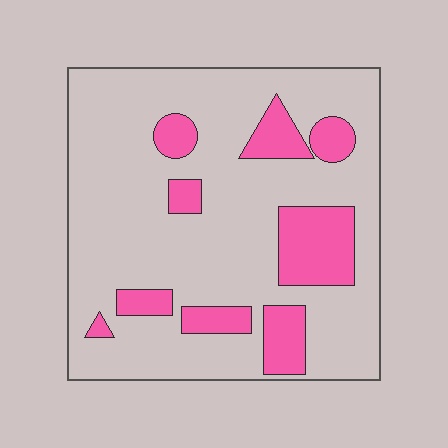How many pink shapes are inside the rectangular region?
9.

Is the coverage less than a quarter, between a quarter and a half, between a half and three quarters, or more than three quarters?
Less than a quarter.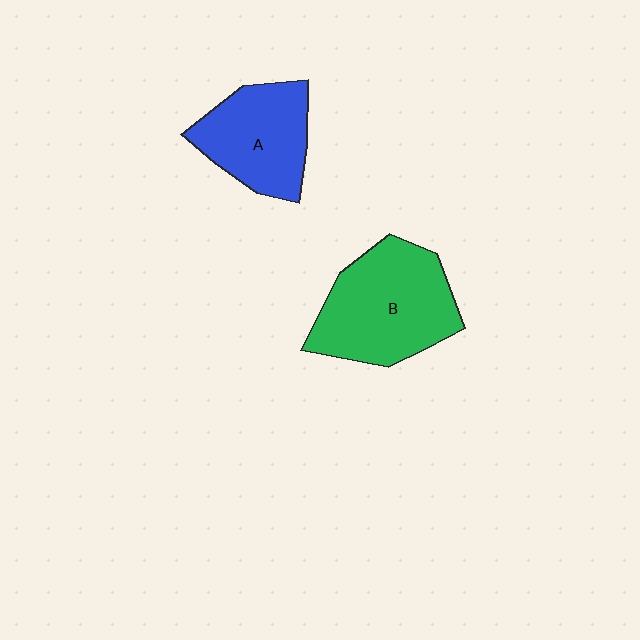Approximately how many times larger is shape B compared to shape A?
Approximately 1.3 times.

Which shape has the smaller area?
Shape A (blue).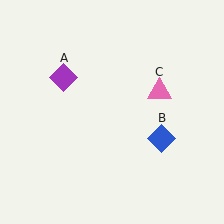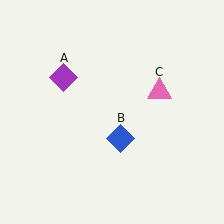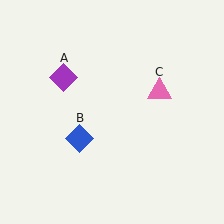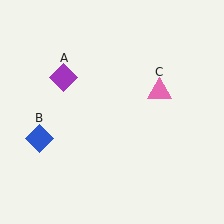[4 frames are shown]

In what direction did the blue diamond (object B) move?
The blue diamond (object B) moved left.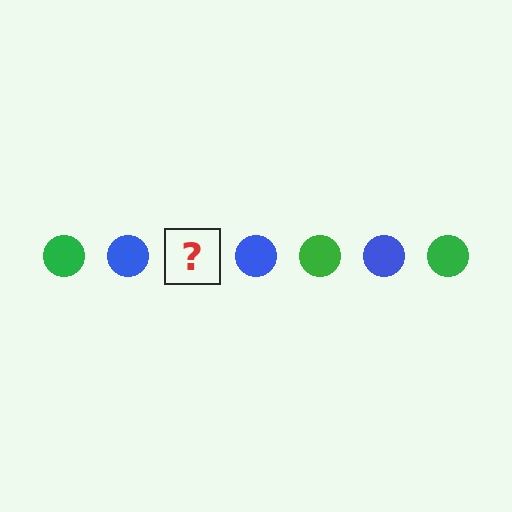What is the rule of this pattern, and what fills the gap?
The rule is that the pattern cycles through green, blue circles. The gap should be filled with a green circle.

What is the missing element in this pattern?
The missing element is a green circle.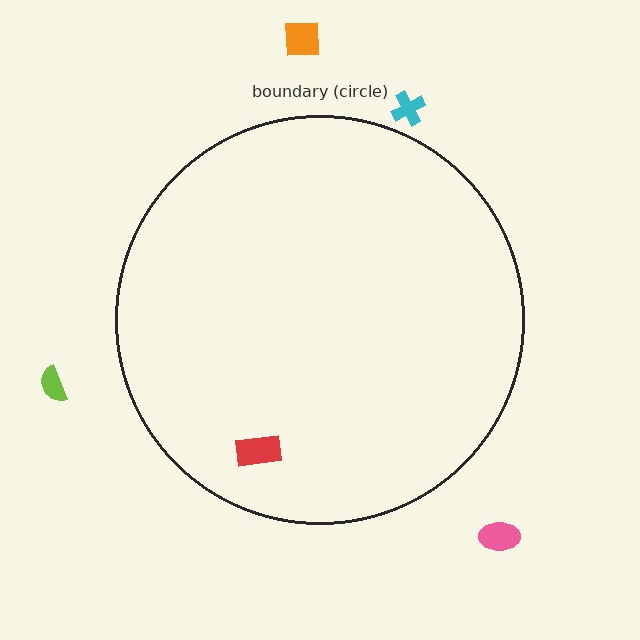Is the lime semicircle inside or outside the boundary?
Outside.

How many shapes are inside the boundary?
1 inside, 4 outside.